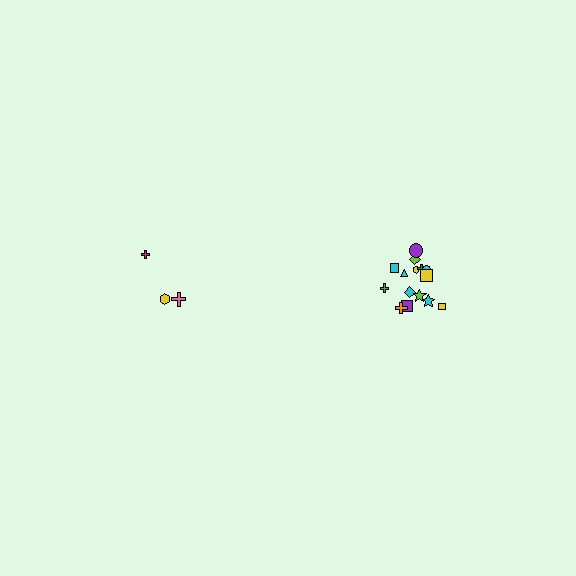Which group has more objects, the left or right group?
The right group.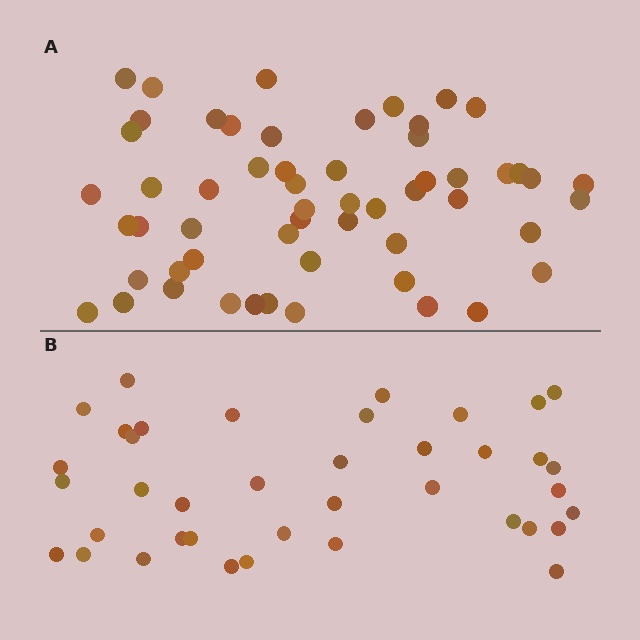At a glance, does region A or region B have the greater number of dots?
Region A (the top region) has more dots.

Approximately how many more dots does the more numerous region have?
Region A has approximately 15 more dots than region B.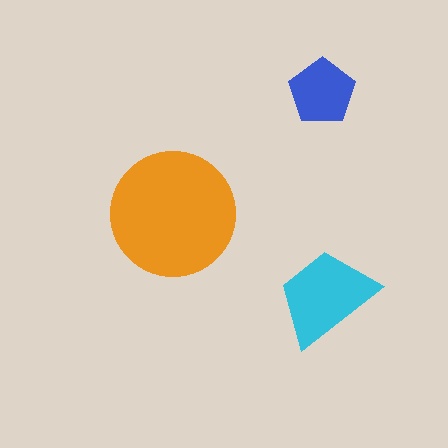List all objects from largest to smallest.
The orange circle, the cyan trapezoid, the blue pentagon.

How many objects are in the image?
There are 3 objects in the image.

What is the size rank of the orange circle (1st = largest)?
1st.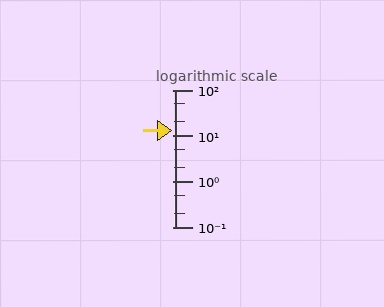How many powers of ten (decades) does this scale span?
The scale spans 3 decades, from 0.1 to 100.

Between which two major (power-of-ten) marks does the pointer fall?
The pointer is between 10 and 100.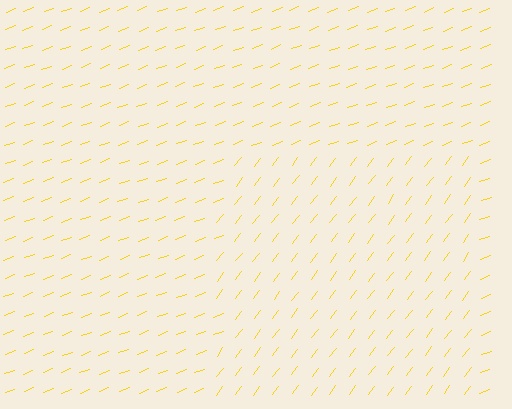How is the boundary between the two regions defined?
The boundary is defined purely by a change in line orientation (approximately 32 degrees difference). All lines are the same color and thickness.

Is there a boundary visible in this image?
Yes, there is a texture boundary formed by a change in line orientation.